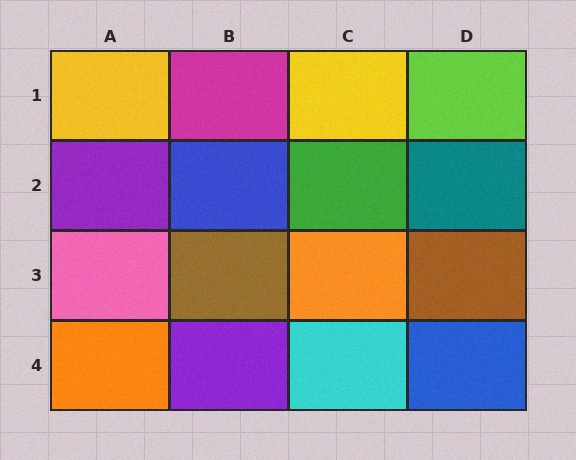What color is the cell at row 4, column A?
Orange.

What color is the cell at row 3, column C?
Orange.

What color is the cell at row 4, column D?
Blue.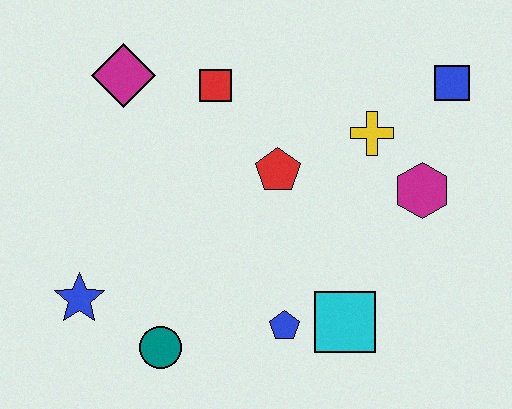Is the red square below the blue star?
No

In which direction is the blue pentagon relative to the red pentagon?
The blue pentagon is below the red pentagon.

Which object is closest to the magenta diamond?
The red square is closest to the magenta diamond.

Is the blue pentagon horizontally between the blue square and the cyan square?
No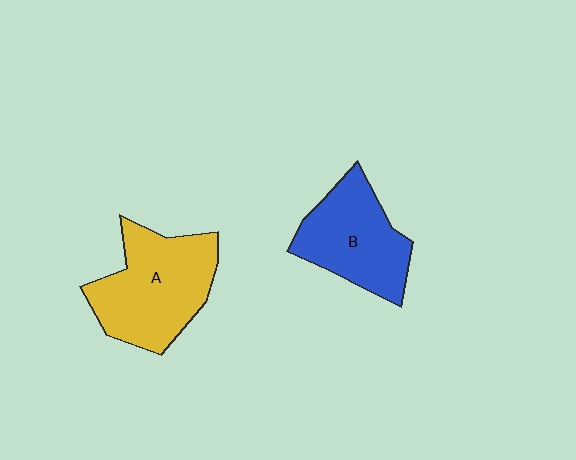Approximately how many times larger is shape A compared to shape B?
Approximately 1.2 times.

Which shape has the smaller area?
Shape B (blue).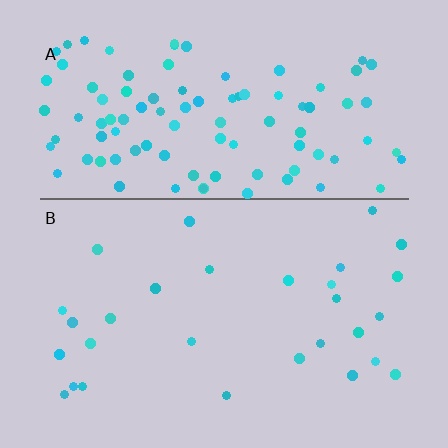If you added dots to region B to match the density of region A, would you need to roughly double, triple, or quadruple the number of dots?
Approximately quadruple.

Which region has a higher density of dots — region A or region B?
A (the top).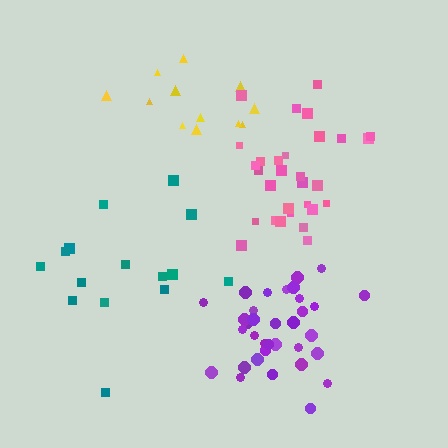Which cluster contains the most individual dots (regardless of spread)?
Purple (34).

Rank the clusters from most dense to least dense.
purple, pink, yellow, teal.